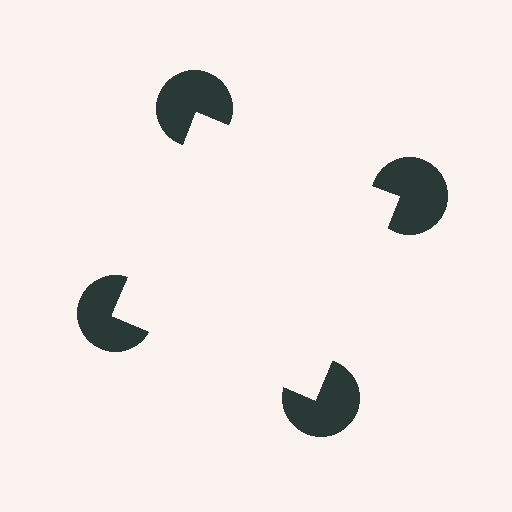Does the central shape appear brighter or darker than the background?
It typically appears slightly brighter than the background, even though no actual brightness change is drawn.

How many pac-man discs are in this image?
There are 4 — one at each vertex of the illusory square.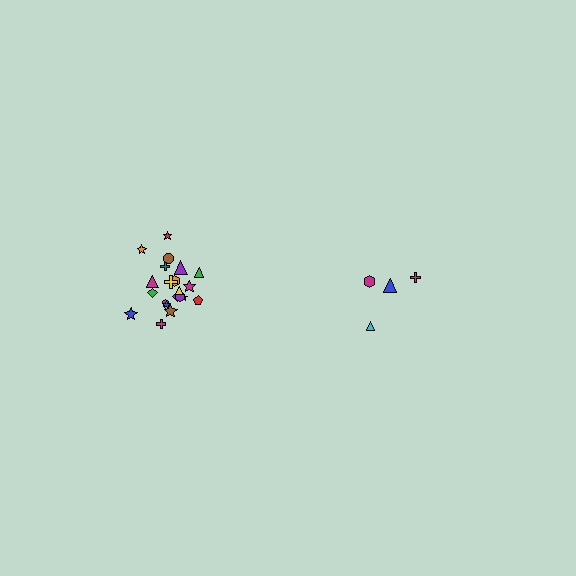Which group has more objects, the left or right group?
The left group.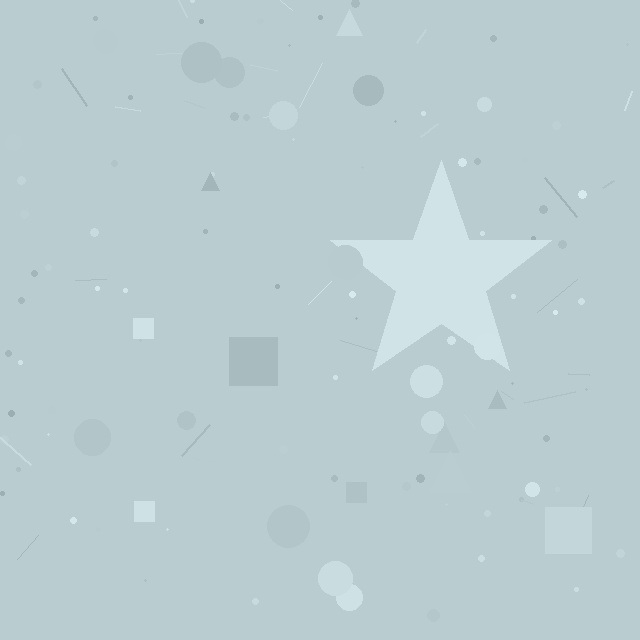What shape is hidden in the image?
A star is hidden in the image.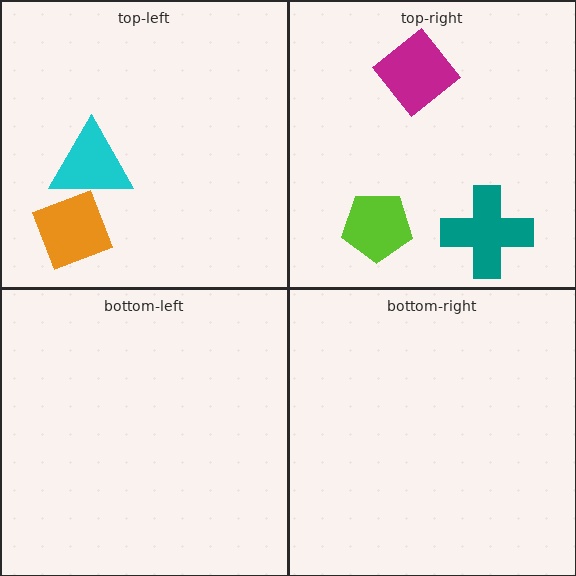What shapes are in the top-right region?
The lime pentagon, the teal cross, the magenta diamond.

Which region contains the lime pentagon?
The top-right region.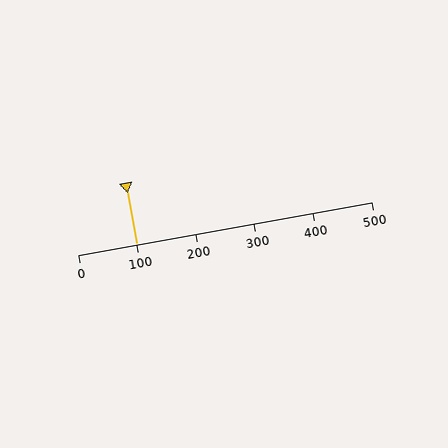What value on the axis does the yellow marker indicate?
The marker indicates approximately 100.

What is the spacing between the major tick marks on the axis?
The major ticks are spaced 100 apart.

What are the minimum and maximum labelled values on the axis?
The axis runs from 0 to 500.